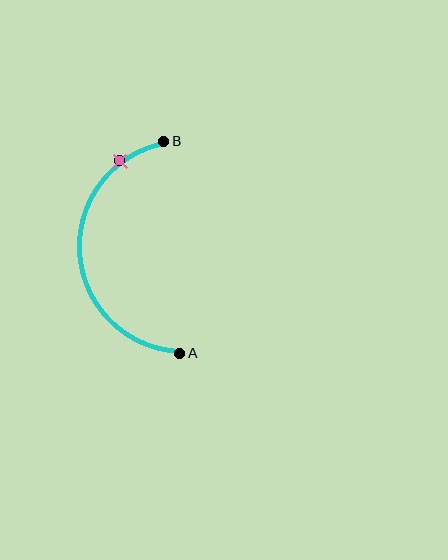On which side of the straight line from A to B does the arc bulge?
The arc bulges to the left of the straight line connecting A and B.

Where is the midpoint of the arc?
The arc midpoint is the point on the curve farthest from the straight line joining A and B. It sits to the left of that line.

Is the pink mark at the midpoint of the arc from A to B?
No. The pink mark lies on the arc but is closer to endpoint B. The arc midpoint would be at the point on the curve equidistant along the arc from both A and B.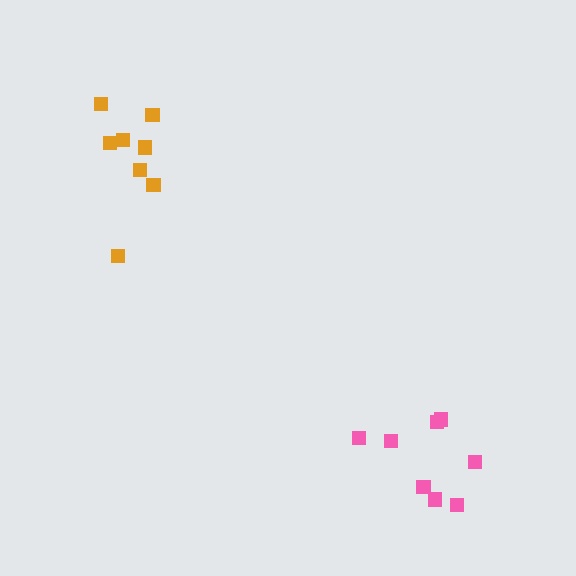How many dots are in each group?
Group 1: 8 dots, Group 2: 8 dots (16 total).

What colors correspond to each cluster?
The clusters are colored: pink, orange.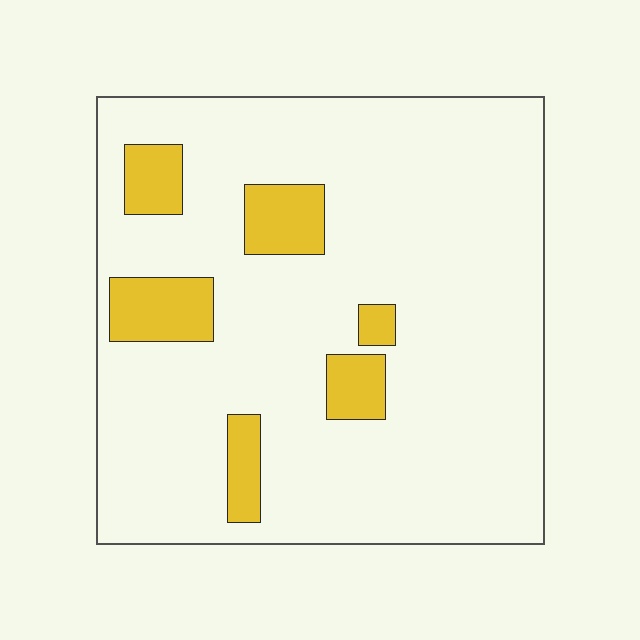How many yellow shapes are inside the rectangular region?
6.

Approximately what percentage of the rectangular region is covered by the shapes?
Approximately 15%.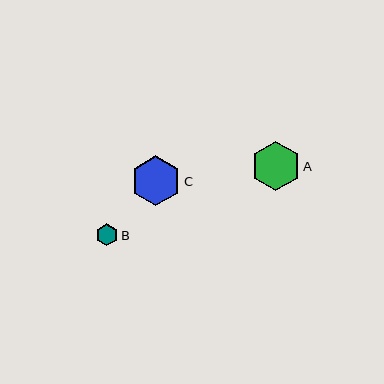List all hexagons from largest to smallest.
From largest to smallest: C, A, B.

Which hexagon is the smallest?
Hexagon B is the smallest with a size of approximately 22 pixels.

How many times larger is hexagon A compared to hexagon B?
Hexagon A is approximately 2.3 times the size of hexagon B.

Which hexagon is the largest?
Hexagon C is the largest with a size of approximately 50 pixels.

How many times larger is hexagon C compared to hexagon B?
Hexagon C is approximately 2.3 times the size of hexagon B.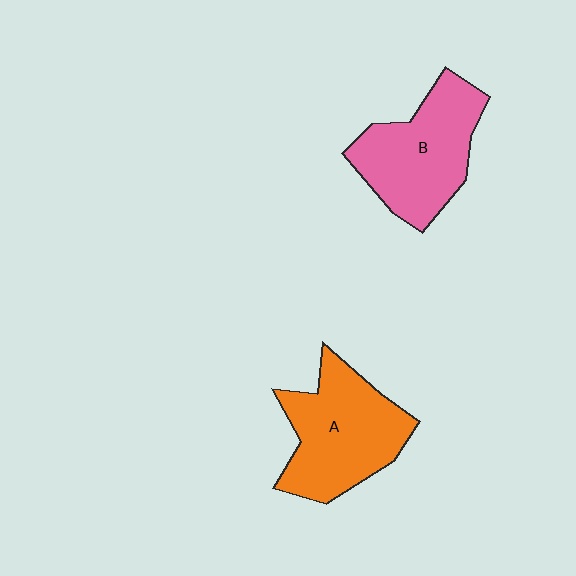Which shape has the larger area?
Shape A (orange).